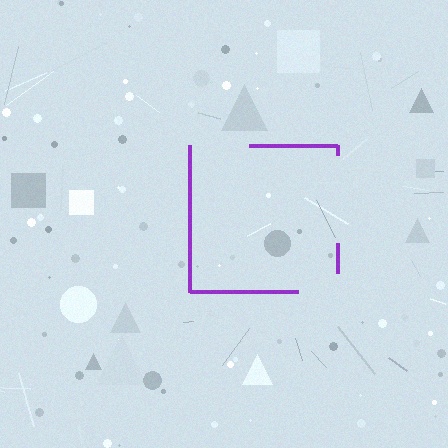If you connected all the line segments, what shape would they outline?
They would outline a square.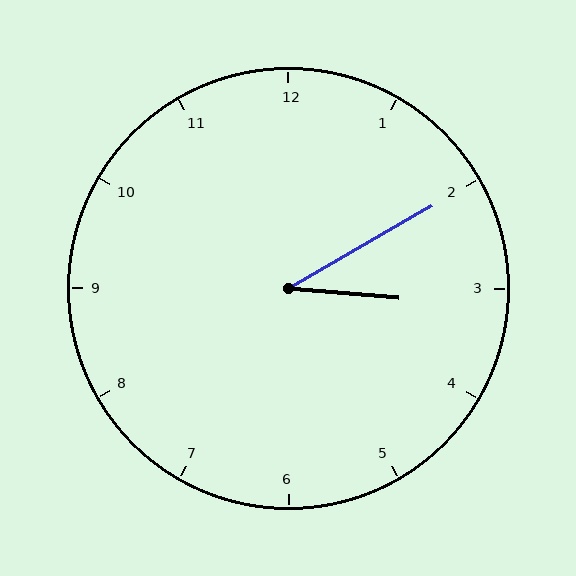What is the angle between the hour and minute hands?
Approximately 35 degrees.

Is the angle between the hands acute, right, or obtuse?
It is acute.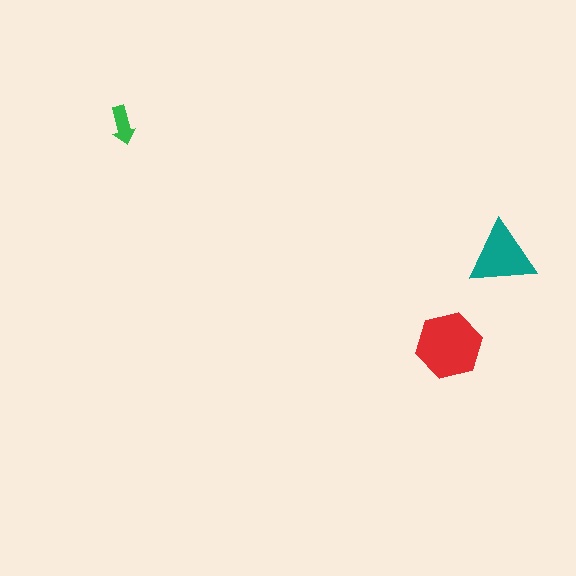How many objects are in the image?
There are 3 objects in the image.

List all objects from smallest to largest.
The green arrow, the teal triangle, the red hexagon.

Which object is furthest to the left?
The green arrow is leftmost.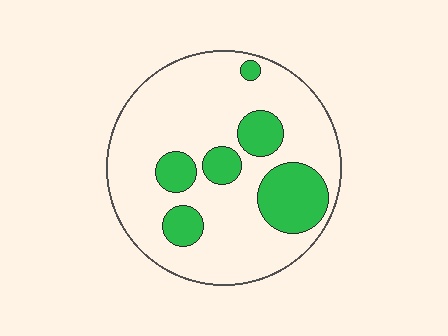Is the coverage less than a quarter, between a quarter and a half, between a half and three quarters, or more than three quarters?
Less than a quarter.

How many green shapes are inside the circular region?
6.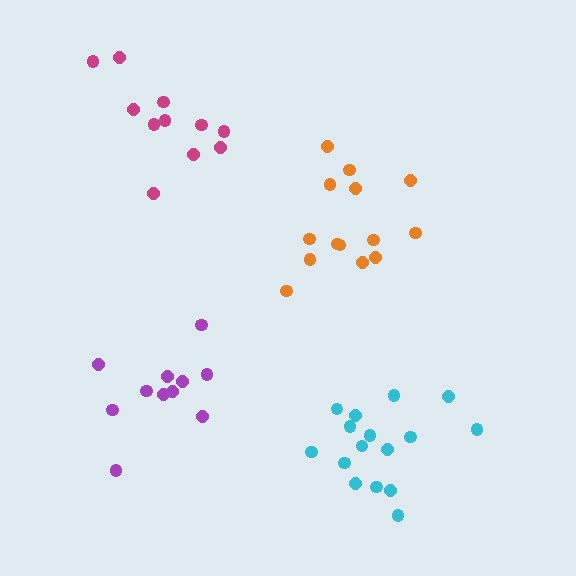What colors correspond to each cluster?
The clusters are colored: purple, magenta, cyan, orange.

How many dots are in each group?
Group 1: 11 dots, Group 2: 11 dots, Group 3: 16 dots, Group 4: 14 dots (52 total).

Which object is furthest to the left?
The purple cluster is leftmost.